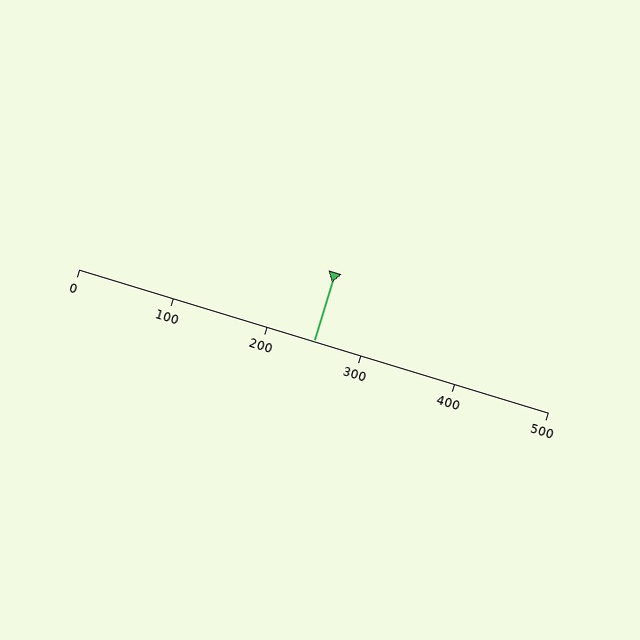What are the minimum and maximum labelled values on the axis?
The axis runs from 0 to 500.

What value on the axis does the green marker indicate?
The marker indicates approximately 250.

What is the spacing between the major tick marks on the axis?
The major ticks are spaced 100 apart.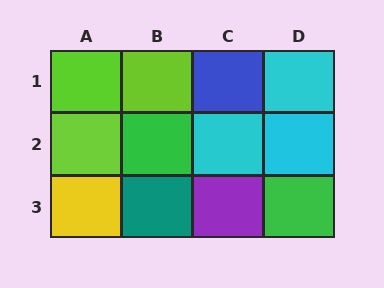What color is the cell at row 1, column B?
Lime.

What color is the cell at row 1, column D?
Cyan.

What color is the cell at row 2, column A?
Lime.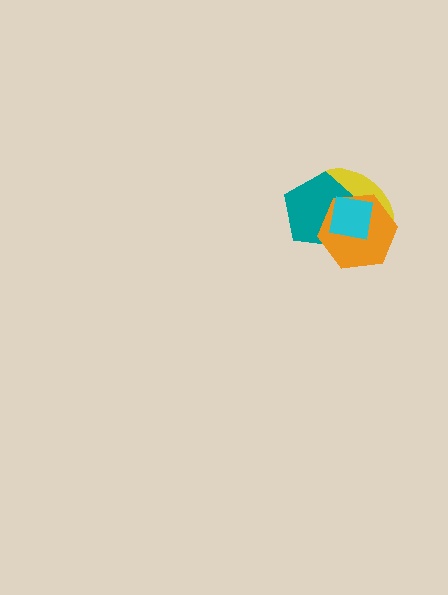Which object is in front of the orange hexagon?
The cyan square is in front of the orange hexagon.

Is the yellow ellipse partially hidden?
Yes, it is partially covered by another shape.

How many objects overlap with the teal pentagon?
3 objects overlap with the teal pentagon.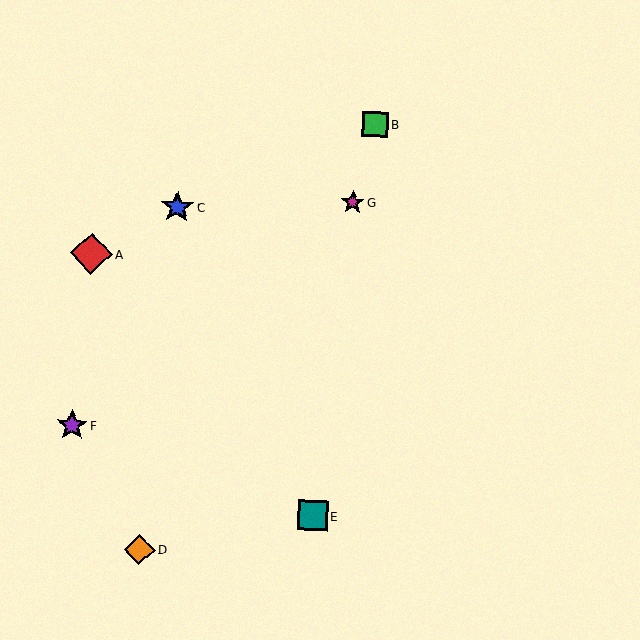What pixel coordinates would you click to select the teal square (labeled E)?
Click at (313, 516) to select the teal square E.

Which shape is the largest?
The red diamond (labeled A) is the largest.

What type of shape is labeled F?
Shape F is a purple star.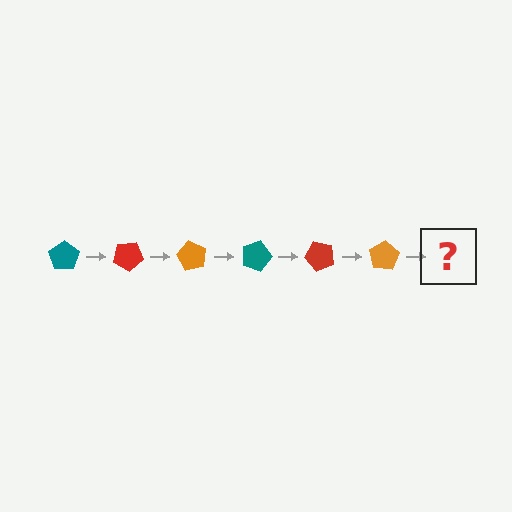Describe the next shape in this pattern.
It should be a teal pentagon, rotated 180 degrees from the start.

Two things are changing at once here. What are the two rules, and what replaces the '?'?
The two rules are that it rotates 30 degrees each step and the color cycles through teal, red, and orange. The '?' should be a teal pentagon, rotated 180 degrees from the start.